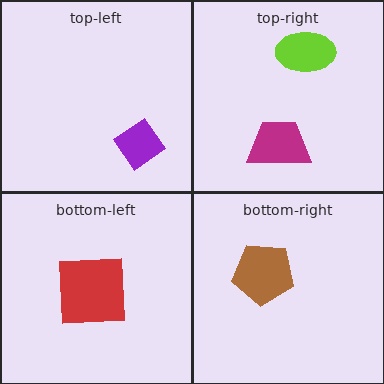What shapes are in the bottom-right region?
The brown pentagon.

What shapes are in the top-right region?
The magenta trapezoid, the lime ellipse.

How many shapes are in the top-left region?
1.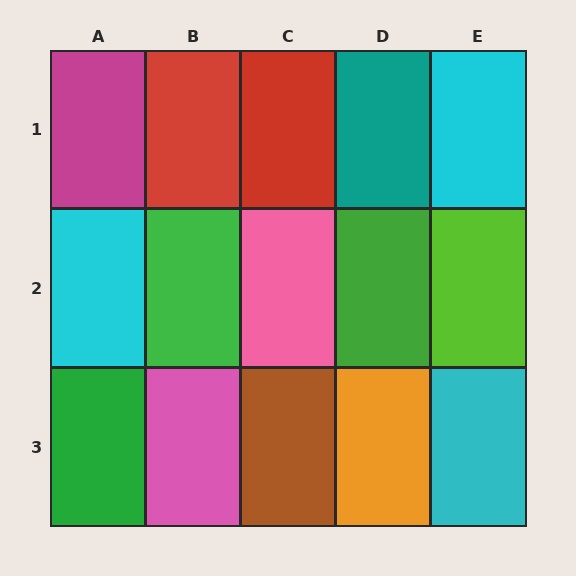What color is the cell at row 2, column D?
Green.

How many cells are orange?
1 cell is orange.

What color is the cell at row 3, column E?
Cyan.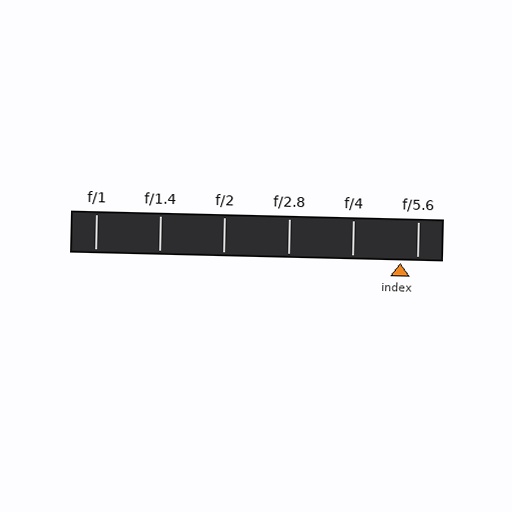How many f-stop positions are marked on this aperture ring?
There are 6 f-stop positions marked.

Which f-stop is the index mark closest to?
The index mark is closest to f/5.6.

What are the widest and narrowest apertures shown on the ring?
The widest aperture shown is f/1 and the narrowest is f/5.6.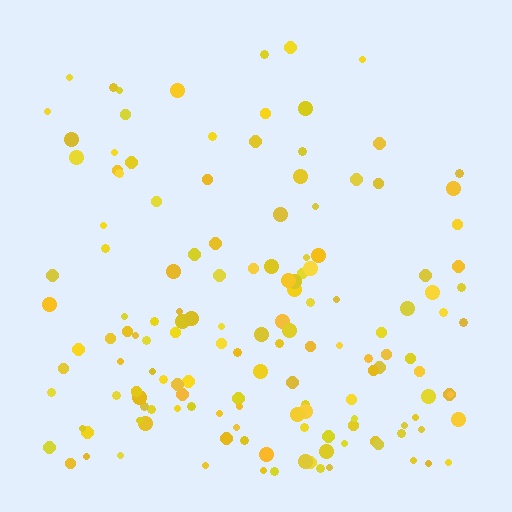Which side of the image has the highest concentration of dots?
The bottom.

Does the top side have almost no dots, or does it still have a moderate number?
Still a moderate number, just noticeably fewer than the bottom.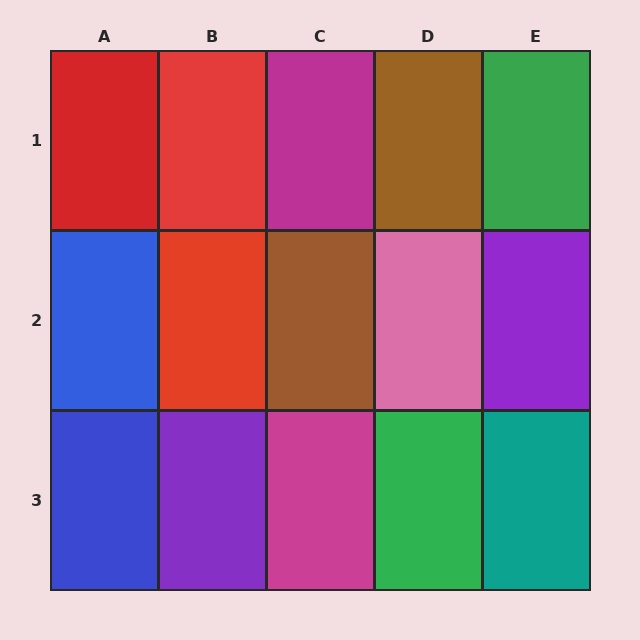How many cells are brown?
2 cells are brown.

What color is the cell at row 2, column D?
Pink.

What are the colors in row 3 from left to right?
Blue, purple, magenta, green, teal.